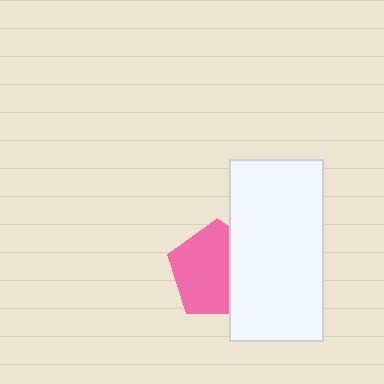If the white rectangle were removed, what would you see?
You would see the complete pink pentagon.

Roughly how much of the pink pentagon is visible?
Most of it is visible (roughly 67%).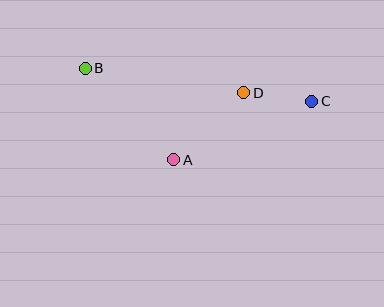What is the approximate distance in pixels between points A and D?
The distance between A and D is approximately 97 pixels.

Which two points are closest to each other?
Points C and D are closest to each other.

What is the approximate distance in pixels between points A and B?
The distance between A and B is approximately 127 pixels.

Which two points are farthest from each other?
Points B and C are farthest from each other.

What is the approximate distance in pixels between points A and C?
The distance between A and C is approximately 150 pixels.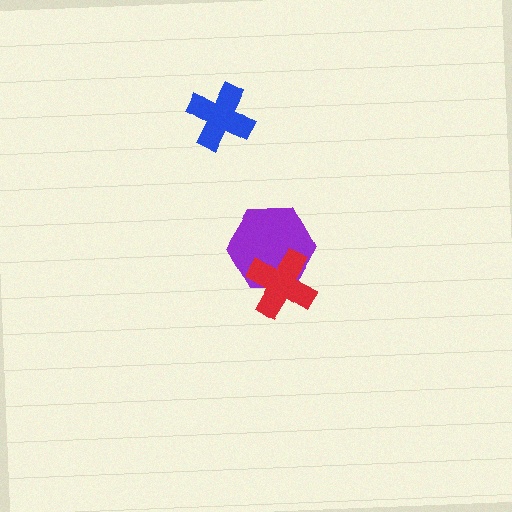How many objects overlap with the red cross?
1 object overlaps with the red cross.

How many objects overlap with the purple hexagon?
1 object overlaps with the purple hexagon.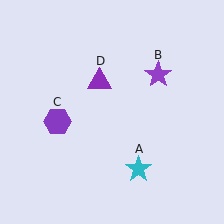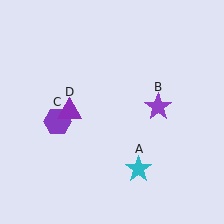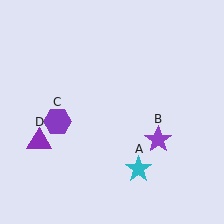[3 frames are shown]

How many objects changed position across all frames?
2 objects changed position: purple star (object B), purple triangle (object D).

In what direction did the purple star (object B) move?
The purple star (object B) moved down.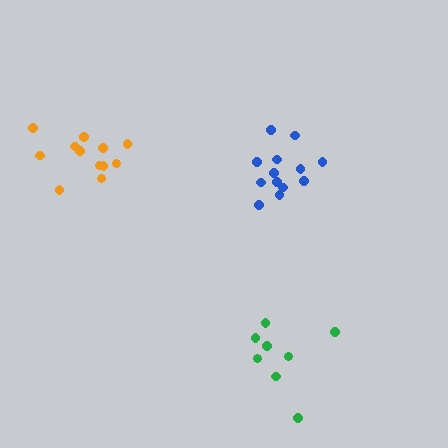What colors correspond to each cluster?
The clusters are colored: green, orange, blue.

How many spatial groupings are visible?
There are 3 spatial groupings.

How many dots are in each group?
Group 1: 8 dots, Group 2: 12 dots, Group 3: 13 dots (33 total).